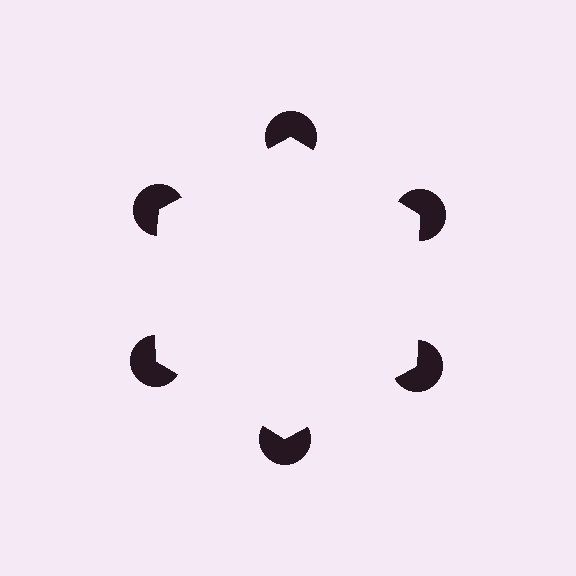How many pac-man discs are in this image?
There are 6 — one at each vertex of the illusory hexagon.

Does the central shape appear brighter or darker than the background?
It typically appears slightly brighter than the background, even though no actual brightness change is drawn.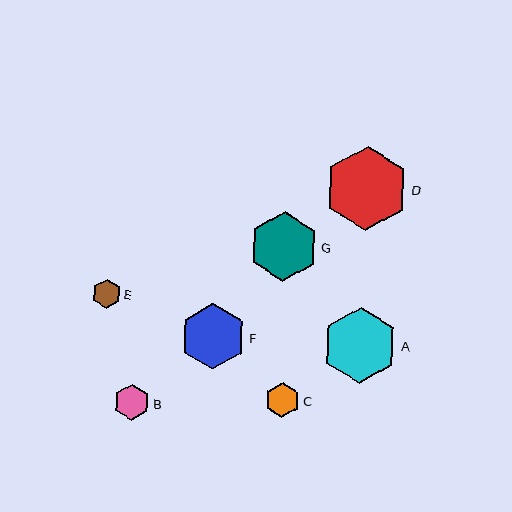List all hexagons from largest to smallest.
From largest to smallest: D, A, G, F, B, C, E.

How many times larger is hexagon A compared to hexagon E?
Hexagon A is approximately 2.7 times the size of hexagon E.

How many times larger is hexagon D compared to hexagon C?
Hexagon D is approximately 2.4 times the size of hexagon C.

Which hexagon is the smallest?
Hexagon E is the smallest with a size of approximately 28 pixels.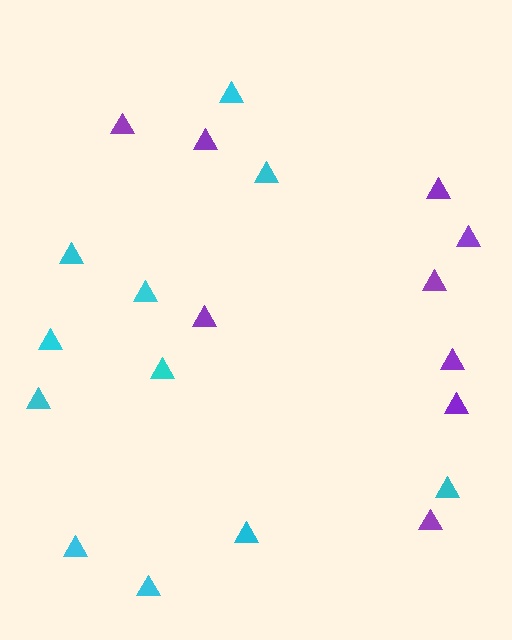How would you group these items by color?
There are 2 groups: one group of purple triangles (9) and one group of cyan triangles (11).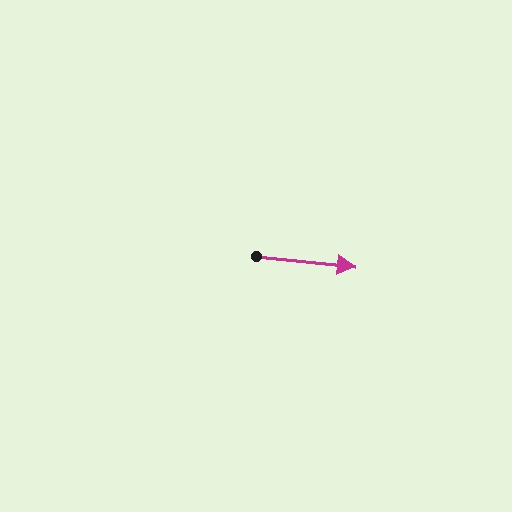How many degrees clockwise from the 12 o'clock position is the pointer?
Approximately 96 degrees.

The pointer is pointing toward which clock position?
Roughly 3 o'clock.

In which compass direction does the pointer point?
East.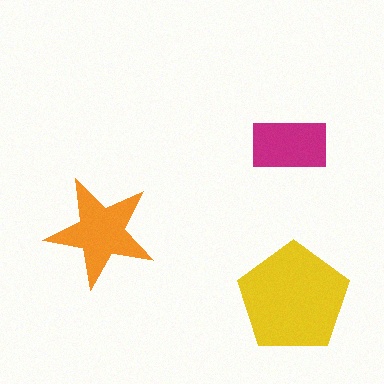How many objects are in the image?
There are 3 objects in the image.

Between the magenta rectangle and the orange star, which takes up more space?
The orange star.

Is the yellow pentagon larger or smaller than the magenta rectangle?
Larger.